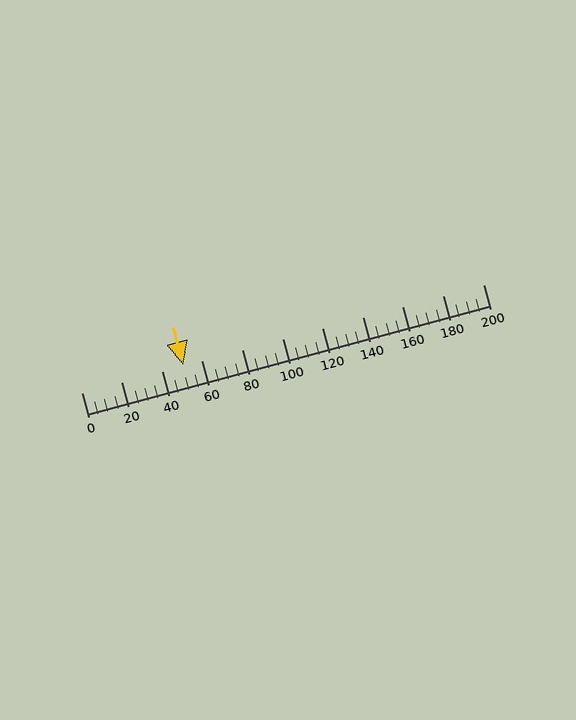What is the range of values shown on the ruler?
The ruler shows values from 0 to 200.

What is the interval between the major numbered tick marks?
The major tick marks are spaced 20 units apart.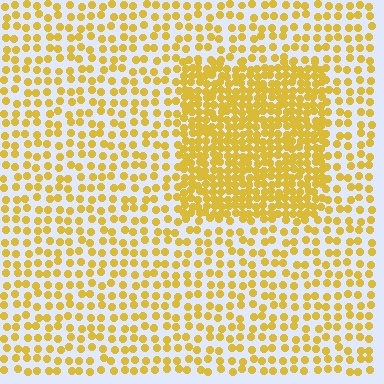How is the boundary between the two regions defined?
The boundary is defined by a change in element density (approximately 2.2x ratio). All elements are the same color, size, and shape.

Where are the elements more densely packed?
The elements are more densely packed inside the rectangle boundary.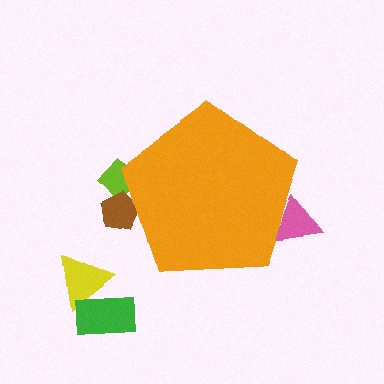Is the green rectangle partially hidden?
No, the green rectangle is fully visible.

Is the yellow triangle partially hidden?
No, the yellow triangle is fully visible.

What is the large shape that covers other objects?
An orange pentagon.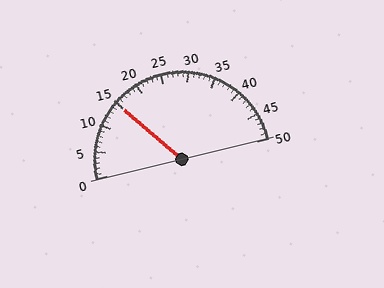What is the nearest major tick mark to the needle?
The nearest major tick mark is 15.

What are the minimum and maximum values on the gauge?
The gauge ranges from 0 to 50.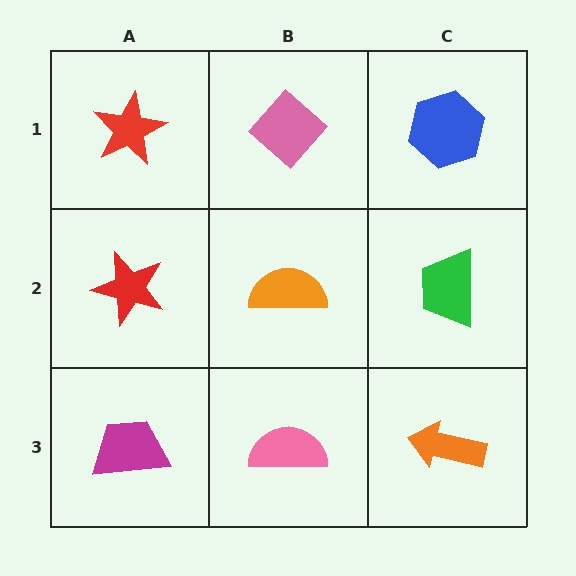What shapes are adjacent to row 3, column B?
An orange semicircle (row 2, column B), a magenta trapezoid (row 3, column A), an orange arrow (row 3, column C).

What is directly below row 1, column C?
A green trapezoid.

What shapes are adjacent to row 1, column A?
A red star (row 2, column A), a pink diamond (row 1, column B).